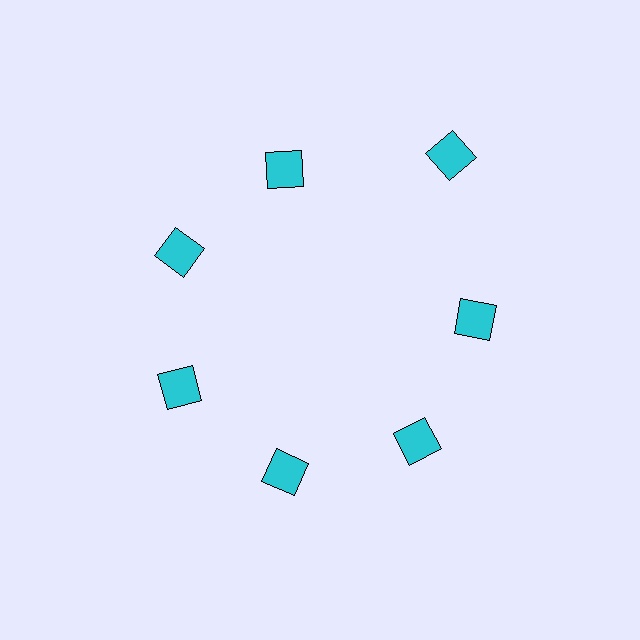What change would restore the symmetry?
The symmetry would be restored by moving it inward, back onto the ring so that all 7 squares sit at equal angles and equal distance from the center.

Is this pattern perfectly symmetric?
No. The 7 cyan squares are arranged in a ring, but one element near the 1 o'clock position is pushed outward from the center, breaking the 7-fold rotational symmetry.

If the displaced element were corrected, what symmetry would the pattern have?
It would have 7-fold rotational symmetry — the pattern would map onto itself every 51 degrees.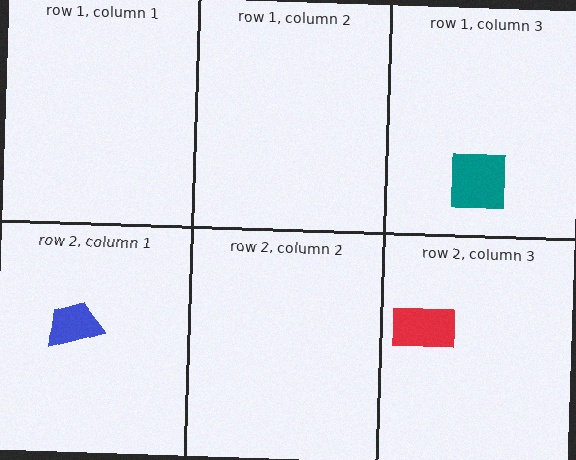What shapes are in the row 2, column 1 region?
The blue trapezoid.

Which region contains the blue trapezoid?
The row 2, column 1 region.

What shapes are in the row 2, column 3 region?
The red rectangle.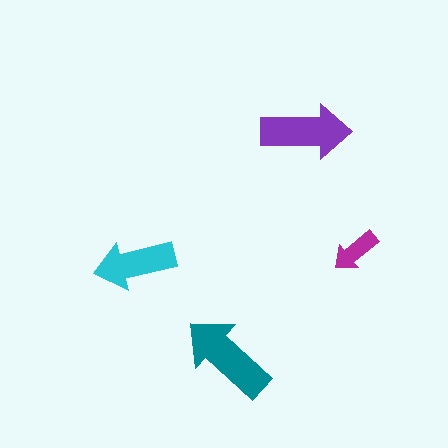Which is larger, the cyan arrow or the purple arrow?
The purple one.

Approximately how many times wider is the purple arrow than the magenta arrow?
About 2 times wider.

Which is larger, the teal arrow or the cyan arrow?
The teal one.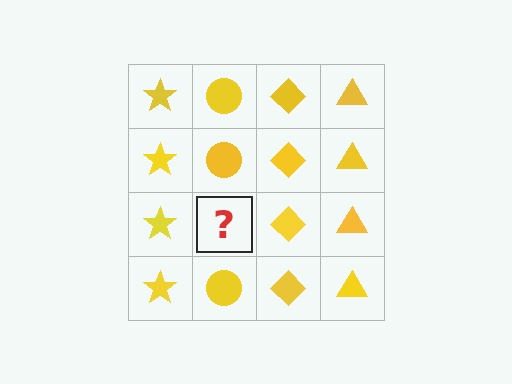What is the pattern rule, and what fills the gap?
The rule is that each column has a consistent shape. The gap should be filled with a yellow circle.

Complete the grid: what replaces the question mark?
The question mark should be replaced with a yellow circle.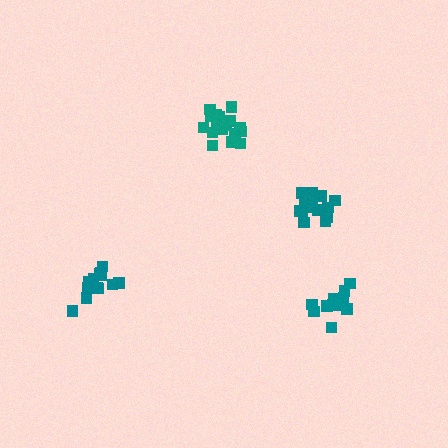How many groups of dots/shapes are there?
There are 4 groups.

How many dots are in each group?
Group 1: 19 dots, Group 2: 18 dots, Group 3: 13 dots, Group 4: 13 dots (63 total).